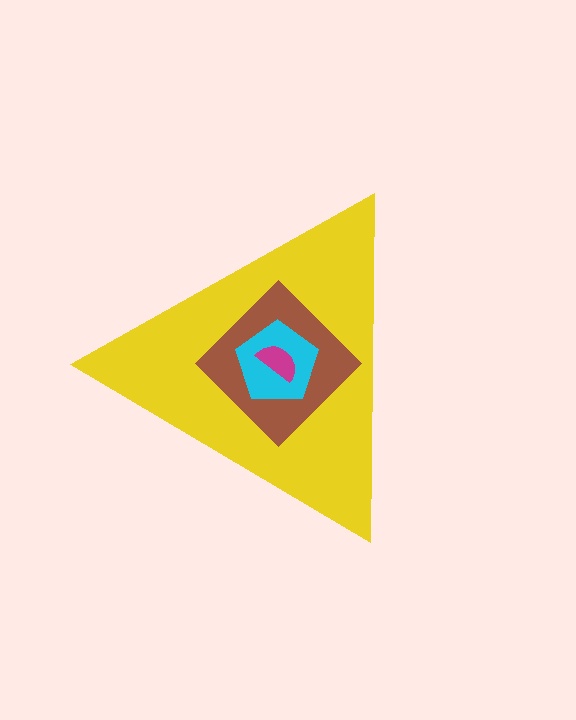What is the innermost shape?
The magenta semicircle.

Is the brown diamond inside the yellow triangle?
Yes.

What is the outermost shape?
The yellow triangle.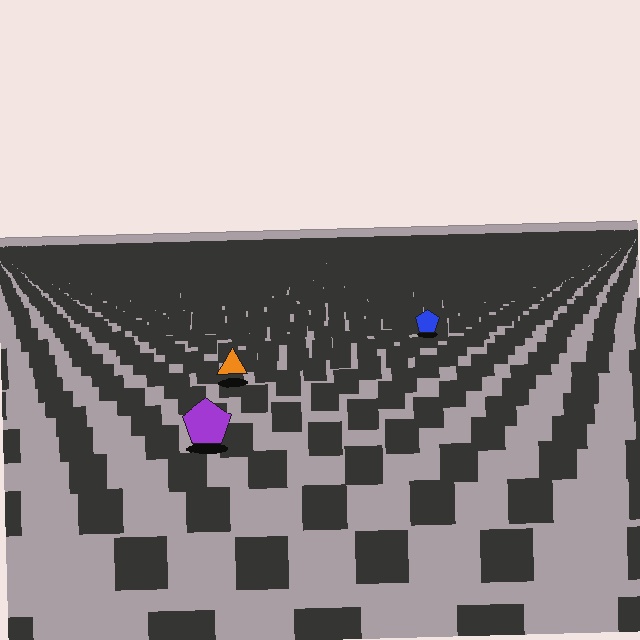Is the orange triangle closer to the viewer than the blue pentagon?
Yes. The orange triangle is closer — you can tell from the texture gradient: the ground texture is coarser near it.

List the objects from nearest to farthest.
From nearest to farthest: the purple pentagon, the orange triangle, the blue pentagon.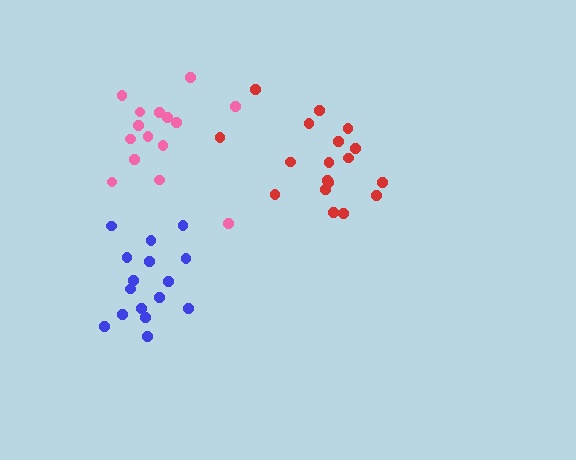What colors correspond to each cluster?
The clusters are colored: red, pink, blue.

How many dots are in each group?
Group 1: 18 dots, Group 2: 15 dots, Group 3: 16 dots (49 total).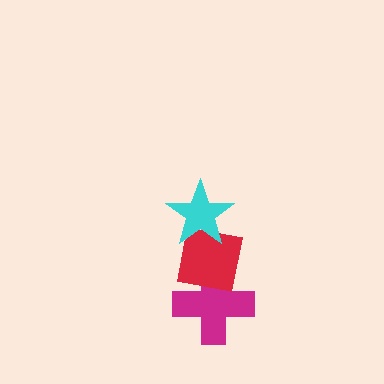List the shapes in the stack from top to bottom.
From top to bottom: the cyan star, the red square, the magenta cross.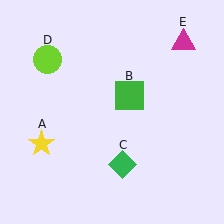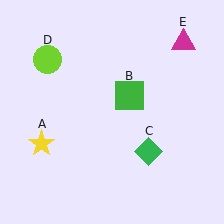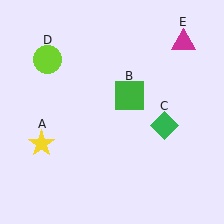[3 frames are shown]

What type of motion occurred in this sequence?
The green diamond (object C) rotated counterclockwise around the center of the scene.